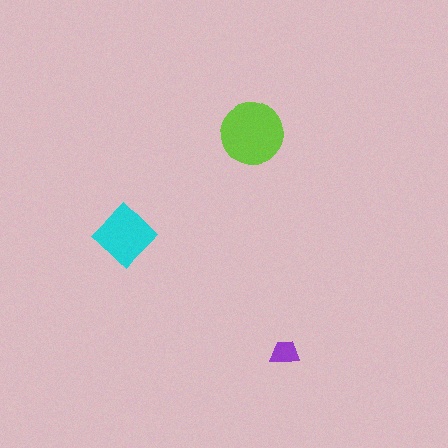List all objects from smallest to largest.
The purple trapezoid, the cyan diamond, the lime circle.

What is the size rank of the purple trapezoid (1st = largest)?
3rd.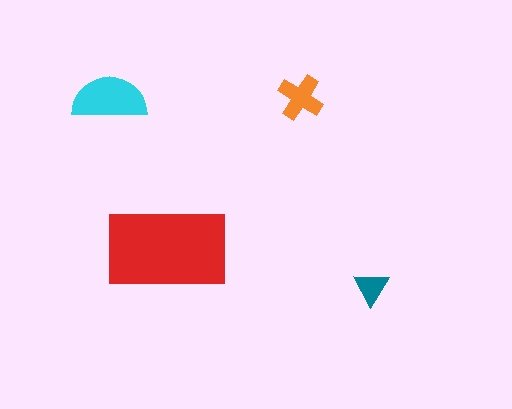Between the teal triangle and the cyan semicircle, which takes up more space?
The cyan semicircle.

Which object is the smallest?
The teal triangle.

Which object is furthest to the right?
The teal triangle is rightmost.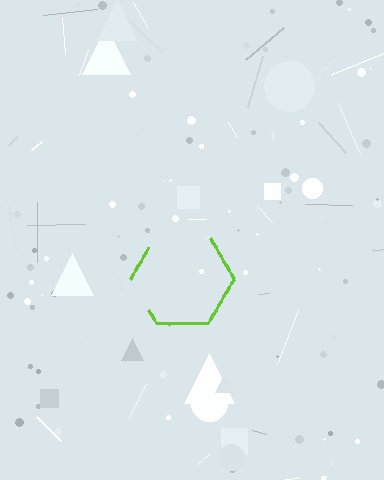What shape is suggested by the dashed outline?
The dashed outline suggests a hexagon.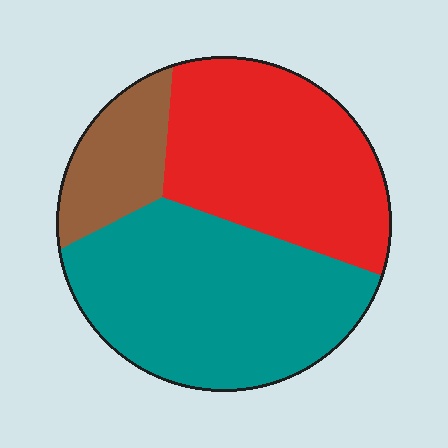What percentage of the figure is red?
Red takes up about two fifths (2/5) of the figure.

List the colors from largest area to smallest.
From largest to smallest: teal, red, brown.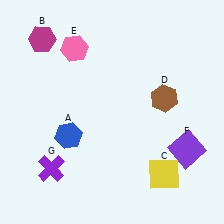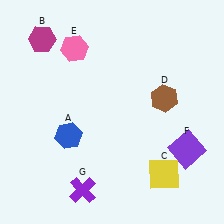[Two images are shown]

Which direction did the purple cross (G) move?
The purple cross (G) moved right.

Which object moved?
The purple cross (G) moved right.